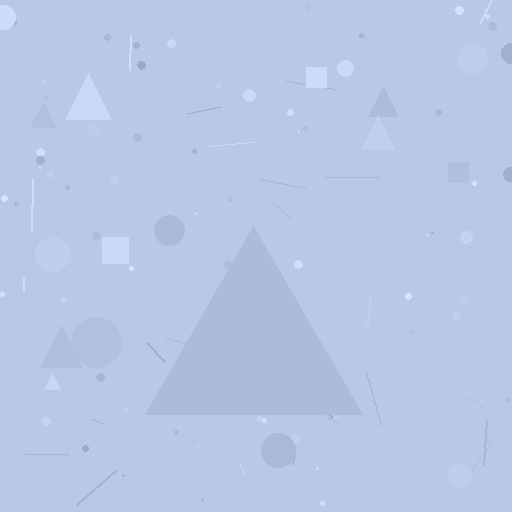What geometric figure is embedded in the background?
A triangle is embedded in the background.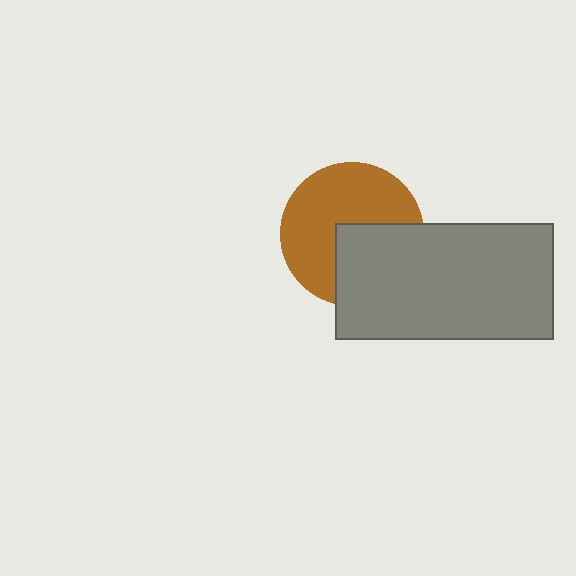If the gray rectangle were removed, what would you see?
You would see the complete brown circle.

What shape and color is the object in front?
The object in front is a gray rectangle.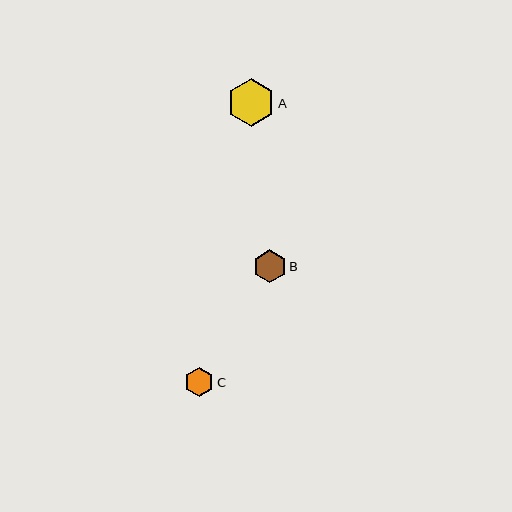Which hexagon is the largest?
Hexagon A is the largest with a size of approximately 47 pixels.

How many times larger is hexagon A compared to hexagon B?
Hexagon A is approximately 1.4 times the size of hexagon B.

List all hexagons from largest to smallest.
From largest to smallest: A, B, C.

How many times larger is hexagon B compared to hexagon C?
Hexagon B is approximately 1.1 times the size of hexagon C.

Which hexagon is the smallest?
Hexagon C is the smallest with a size of approximately 29 pixels.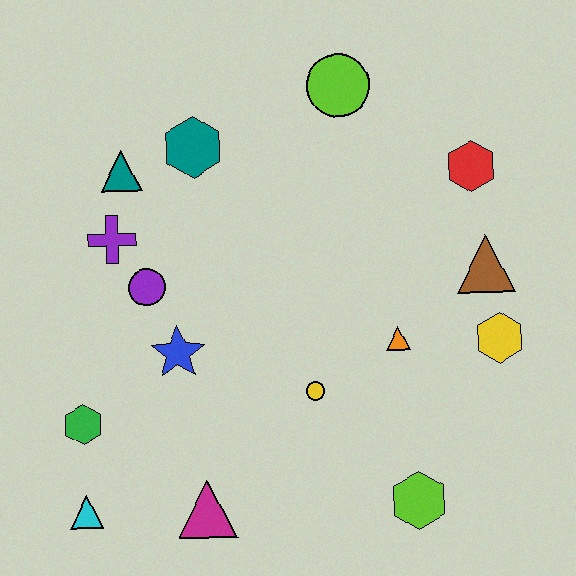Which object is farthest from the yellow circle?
The lime circle is farthest from the yellow circle.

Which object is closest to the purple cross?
The purple circle is closest to the purple cross.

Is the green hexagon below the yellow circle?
Yes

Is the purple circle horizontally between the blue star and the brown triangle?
No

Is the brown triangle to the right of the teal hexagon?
Yes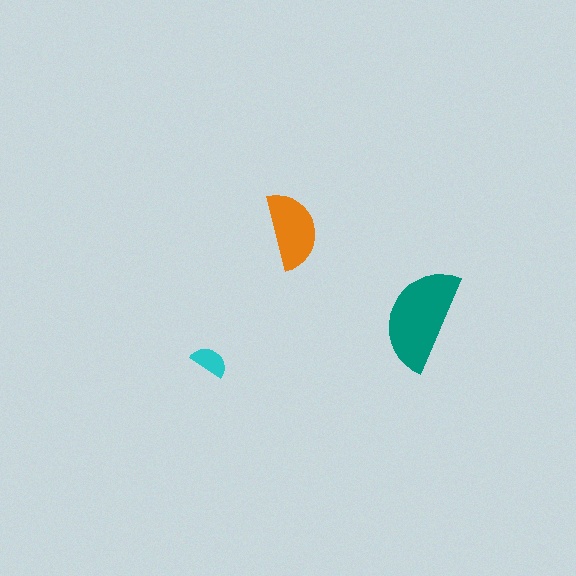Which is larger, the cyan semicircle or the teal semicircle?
The teal one.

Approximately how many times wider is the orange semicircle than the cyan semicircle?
About 2 times wider.